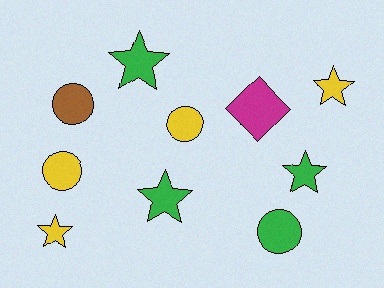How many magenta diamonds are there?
There is 1 magenta diamond.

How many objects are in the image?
There are 10 objects.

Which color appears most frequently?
Green, with 4 objects.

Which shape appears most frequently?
Star, with 5 objects.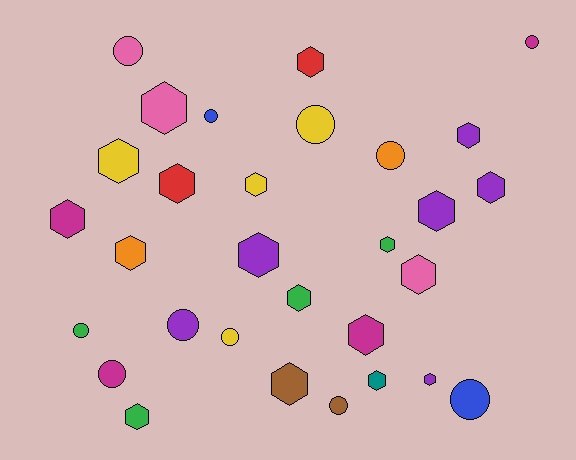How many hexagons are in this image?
There are 19 hexagons.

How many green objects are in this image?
There are 4 green objects.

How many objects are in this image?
There are 30 objects.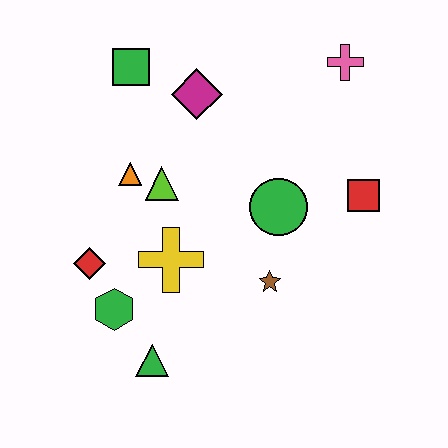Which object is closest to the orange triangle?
The lime triangle is closest to the orange triangle.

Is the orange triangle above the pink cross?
No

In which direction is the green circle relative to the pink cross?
The green circle is below the pink cross.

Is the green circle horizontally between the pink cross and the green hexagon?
Yes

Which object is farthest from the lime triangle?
The pink cross is farthest from the lime triangle.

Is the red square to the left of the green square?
No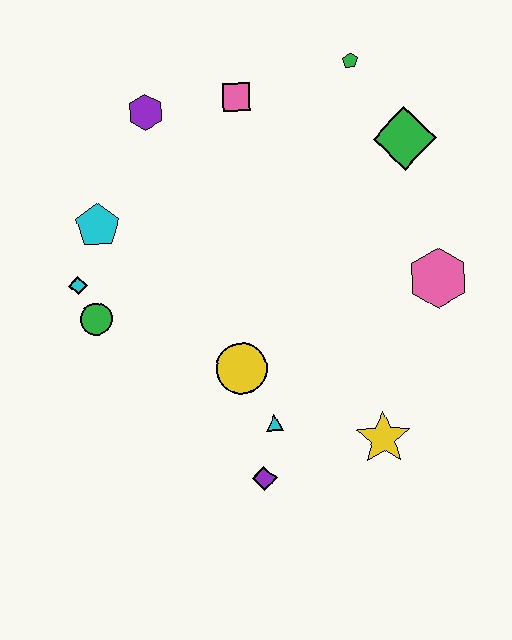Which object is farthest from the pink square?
The purple diamond is farthest from the pink square.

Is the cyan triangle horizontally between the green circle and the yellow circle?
No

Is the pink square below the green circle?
No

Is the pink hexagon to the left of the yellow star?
No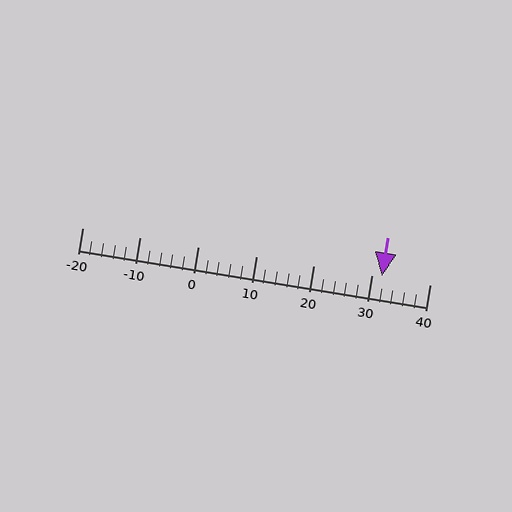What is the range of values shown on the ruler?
The ruler shows values from -20 to 40.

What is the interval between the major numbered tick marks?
The major tick marks are spaced 10 units apart.